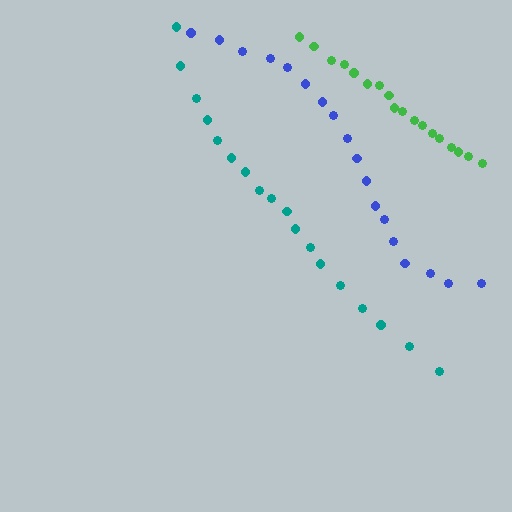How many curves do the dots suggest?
There are 3 distinct paths.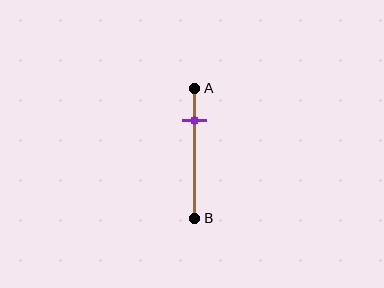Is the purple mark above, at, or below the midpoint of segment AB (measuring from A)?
The purple mark is above the midpoint of segment AB.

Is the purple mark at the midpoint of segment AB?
No, the mark is at about 25% from A, not at the 50% midpoint.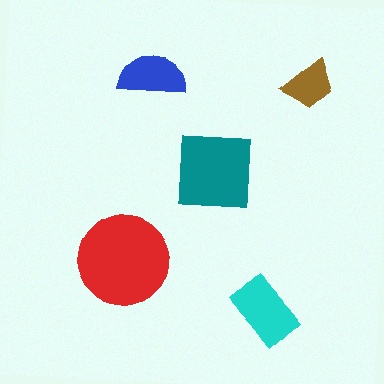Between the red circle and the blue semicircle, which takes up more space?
The red circle.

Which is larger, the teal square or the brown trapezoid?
The teal square.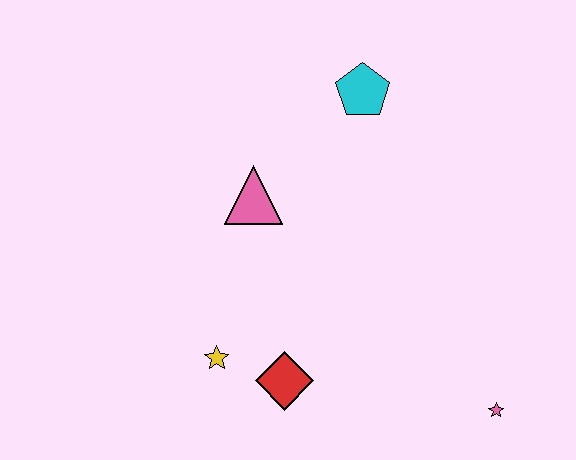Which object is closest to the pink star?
The red diamond is closest to the pink star.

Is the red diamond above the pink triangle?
No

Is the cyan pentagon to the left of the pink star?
Yes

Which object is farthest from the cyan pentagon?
The pink star is farthest from the cyan pentagon.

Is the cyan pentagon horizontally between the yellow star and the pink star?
Yes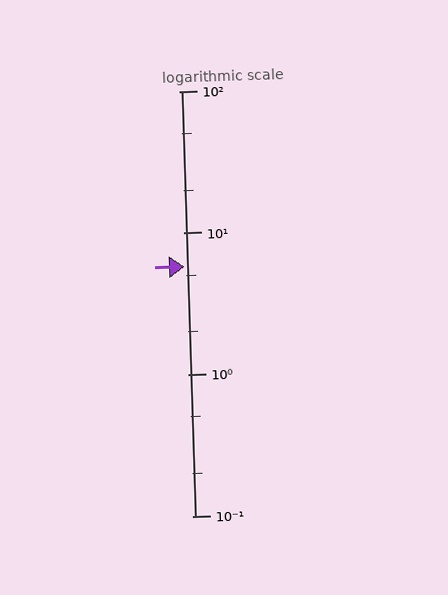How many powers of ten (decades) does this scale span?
The scale spans 3 decades, from 0.1 to 100.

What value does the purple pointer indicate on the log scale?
The pointer indicates approximately 5.8.